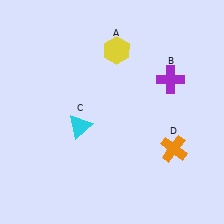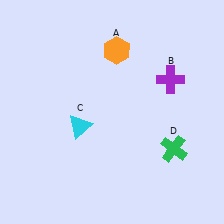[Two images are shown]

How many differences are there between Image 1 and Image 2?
There are 2 differences between the two images.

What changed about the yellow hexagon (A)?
In Image 1, A is yellow. In Image 2, it changed to orange.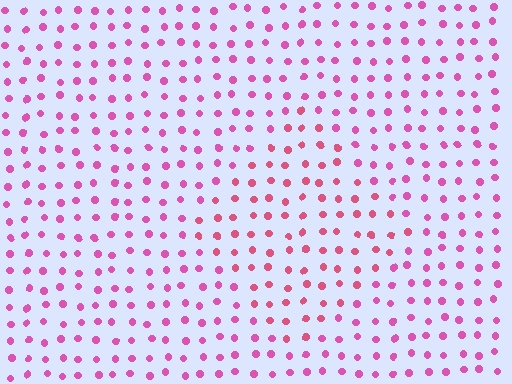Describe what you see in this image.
The image is filled with small pink elements in a uniform arrangement. A diamond-shaped region is visible where the elements are tinted to a slightly different hue, forming a subtle color boundary.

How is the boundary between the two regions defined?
The boundary is defined purely by a slight shift in hue (about 23 degrees). Spacing, size, and orientation are identical on both sides.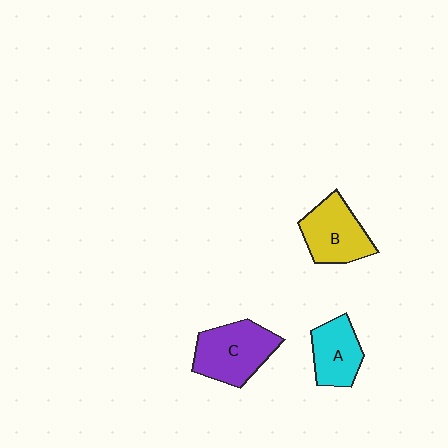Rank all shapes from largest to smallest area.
From largest to smallest: C (purple), B (yellow), A (cyan).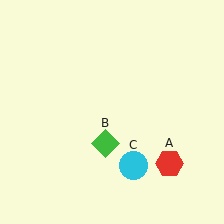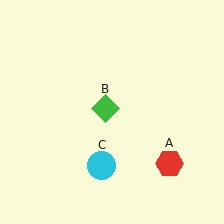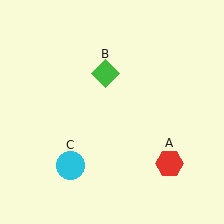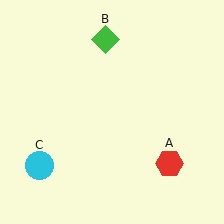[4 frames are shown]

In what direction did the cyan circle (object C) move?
The cyan circle (object C) moved left.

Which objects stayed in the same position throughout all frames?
Red hexagon (object A) remained stationary.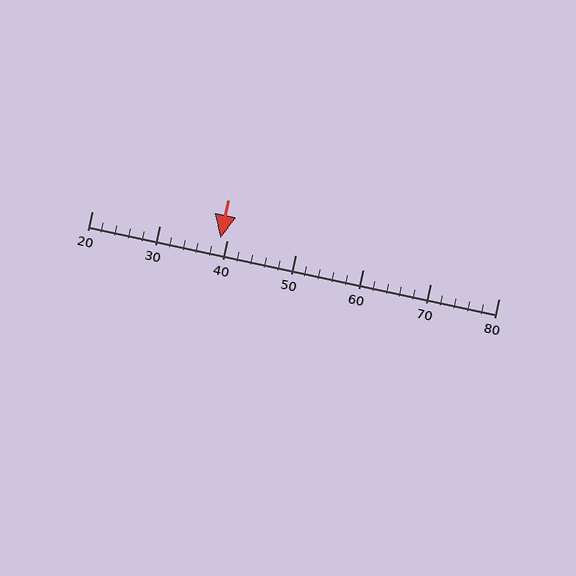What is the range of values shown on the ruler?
The ruler shows values from 20 to 80.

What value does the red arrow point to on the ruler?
The red arrow points to approximately 39.